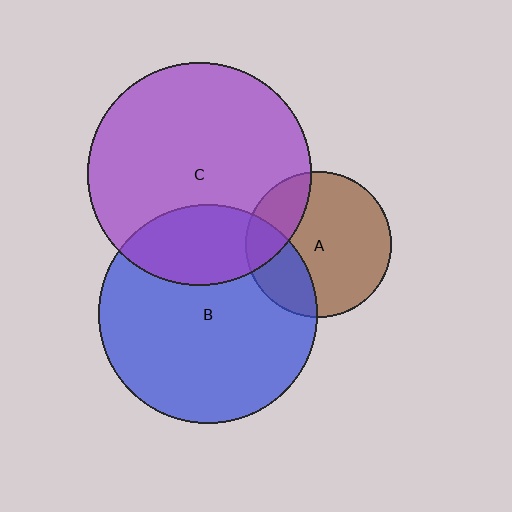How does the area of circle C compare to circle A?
Approximately 2.4 times.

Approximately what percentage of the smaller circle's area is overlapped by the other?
Approximately 20%.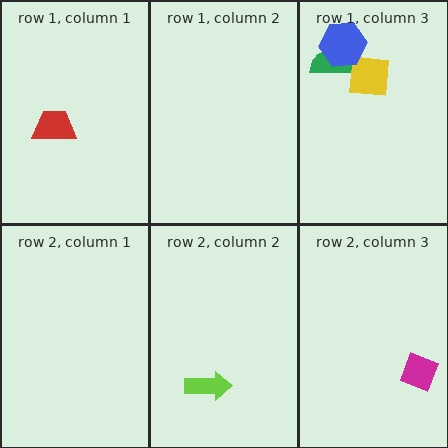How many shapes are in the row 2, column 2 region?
1.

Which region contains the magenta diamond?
The row 2, column 3 region.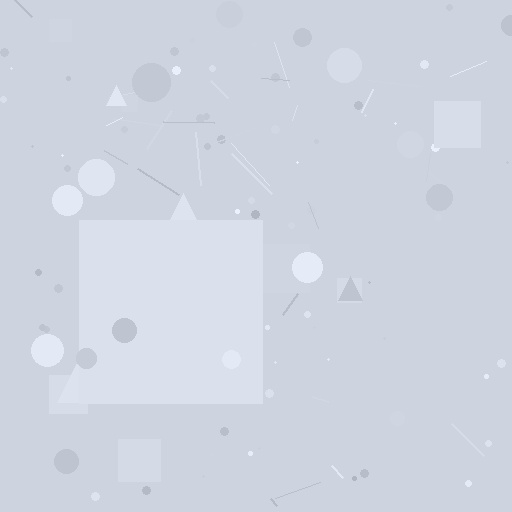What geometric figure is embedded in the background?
A square is embedded in the background.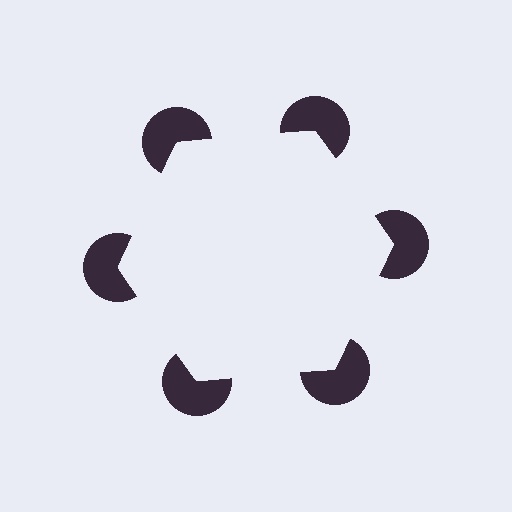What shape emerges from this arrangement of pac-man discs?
An illusory hexagon — its edges are inferred from the aligned wedge cuts in the pac-man discs, not physically drawn.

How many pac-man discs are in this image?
There are 6 — one at each vertex of the illusory hexagon.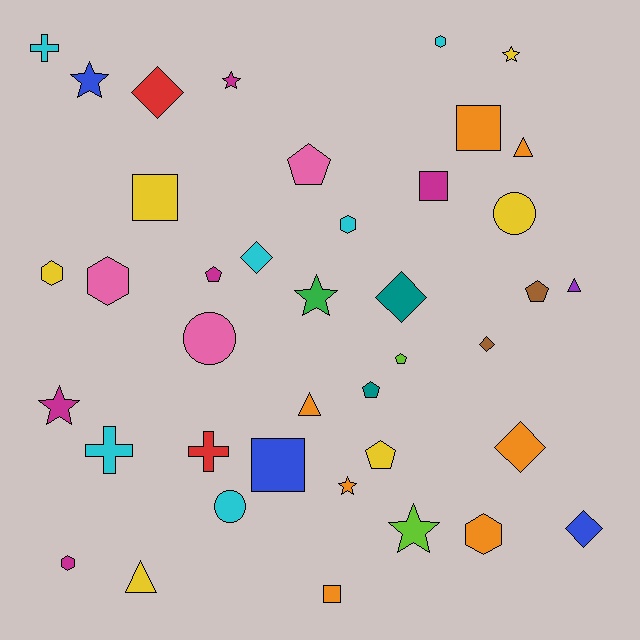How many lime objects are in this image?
There are 2 lime objects.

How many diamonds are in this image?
There are 6 diamonds.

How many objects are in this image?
There are 40 objects.